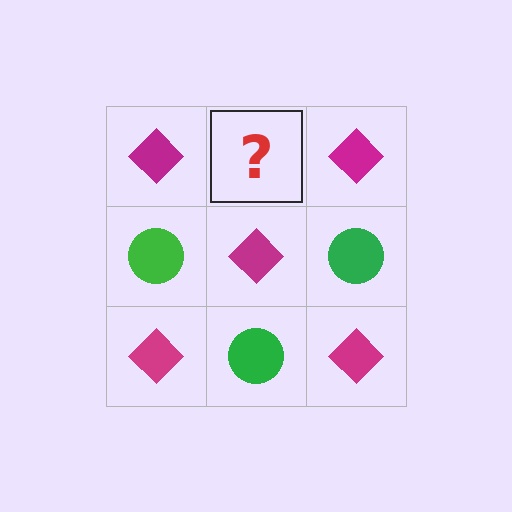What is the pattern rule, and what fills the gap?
The rule is that it alternates magenta diamond and green circle in a checkerboard pattern. The gap should be filled with a green circle.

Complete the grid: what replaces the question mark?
The question mark should be replaced with a green circle.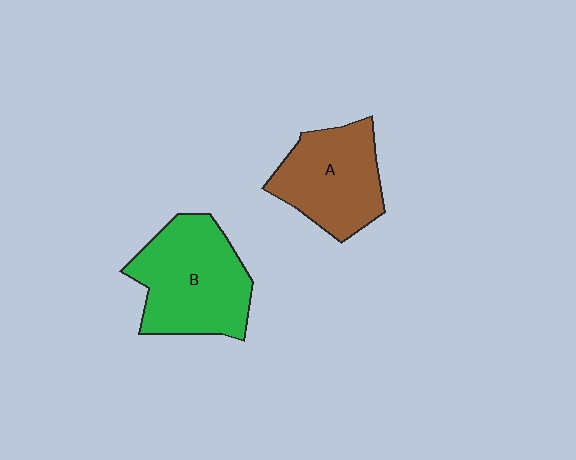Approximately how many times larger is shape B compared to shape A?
Approximately 1.2 times.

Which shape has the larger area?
Shape B (green).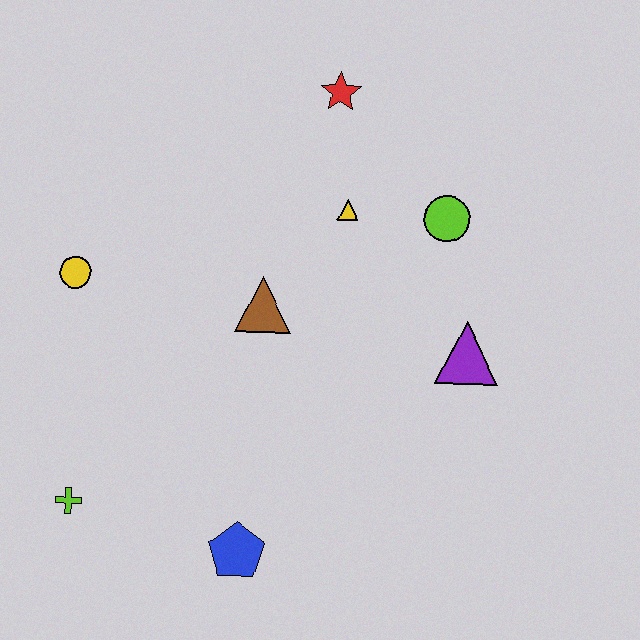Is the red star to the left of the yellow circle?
No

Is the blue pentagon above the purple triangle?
No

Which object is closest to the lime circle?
The yellow triangle is closest to the lime circle.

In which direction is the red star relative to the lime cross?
The red star is above the lime cross.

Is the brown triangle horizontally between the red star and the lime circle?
No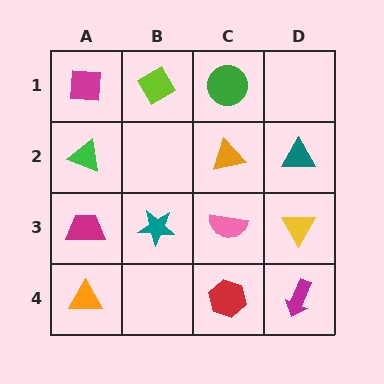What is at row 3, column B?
A teal star.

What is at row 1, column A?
A magenta square.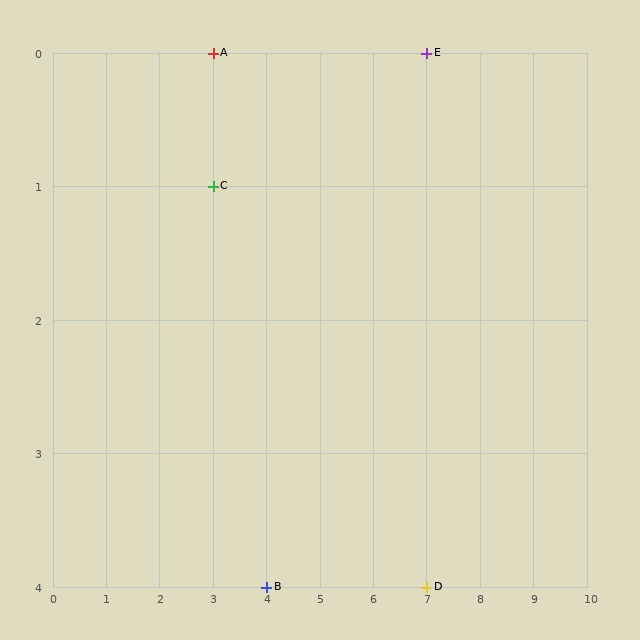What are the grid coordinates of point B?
Point B is at grid coordinates (4, 4).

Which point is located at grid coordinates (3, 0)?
Point A is at (3, 0).